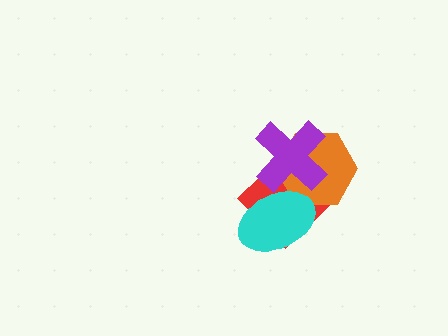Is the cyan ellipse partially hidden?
Yes, it is partially covered by another shape.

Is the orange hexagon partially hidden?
Yes, it is partially covered by another shape.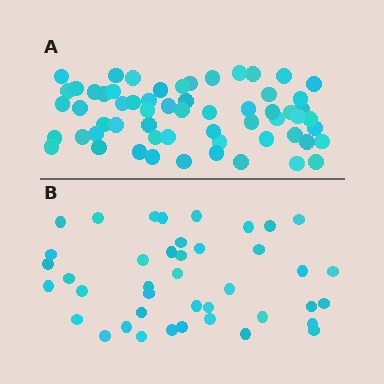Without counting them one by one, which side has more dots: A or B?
Region A (the top region) has more dots.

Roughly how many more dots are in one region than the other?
Region A has approximately 20 more dots than region B.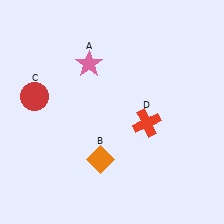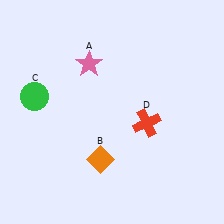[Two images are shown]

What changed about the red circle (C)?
In Image 1, C is red. In Image 2, it changed to green.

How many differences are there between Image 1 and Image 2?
There is 1 difference between the two images.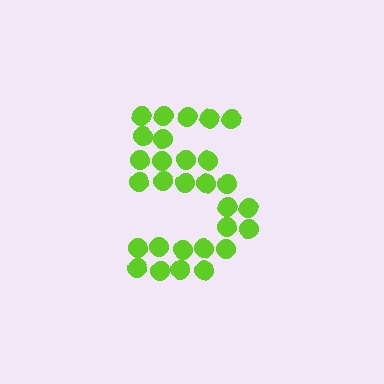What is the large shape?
The large shape is the digit 5.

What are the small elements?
The small elements are circles.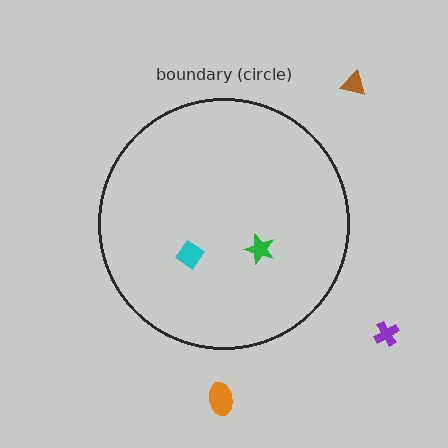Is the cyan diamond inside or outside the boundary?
Inside.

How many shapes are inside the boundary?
2 inside, 3 outside.